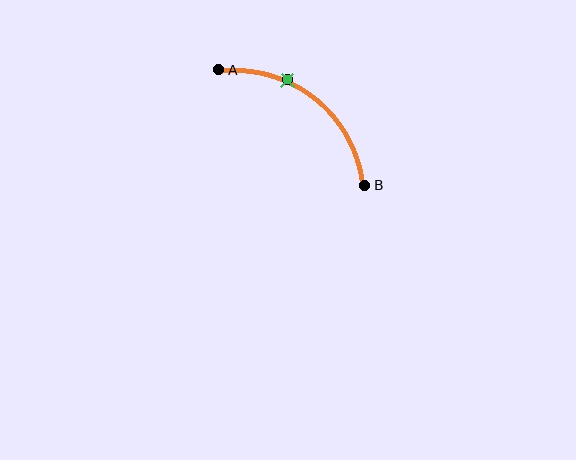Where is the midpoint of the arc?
The arc midpoint is the point on the curve farthest from the straight line joining A and B. It sits above and to the right of that line.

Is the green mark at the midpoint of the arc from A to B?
No. The green mark lies on the arc but is closer to endpoint A. The arc midpoint would be at the point on the curve equidistant along the arc from both A and B.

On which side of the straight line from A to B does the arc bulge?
The arc bulges above and to the right of the straight line connecting A and B.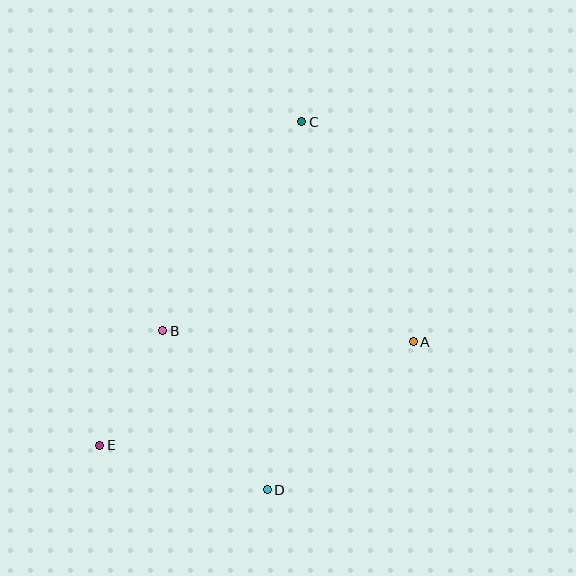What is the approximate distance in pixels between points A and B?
The distance between A and B is approximately 250 pixels.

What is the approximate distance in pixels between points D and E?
The distance between D and E is approximately 173 pixels.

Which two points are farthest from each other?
Points C and E are farthest from each other.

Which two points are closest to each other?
Points B and E are closest to each other.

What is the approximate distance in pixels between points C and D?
The distance between C and D is approximately 370 pixels.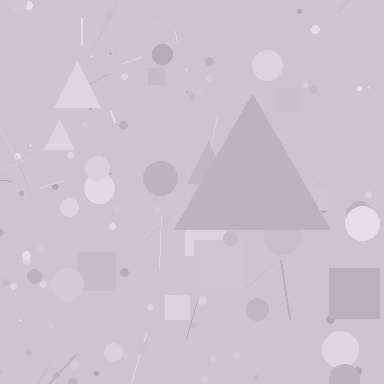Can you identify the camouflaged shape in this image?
The camouflaged shape is a triangle.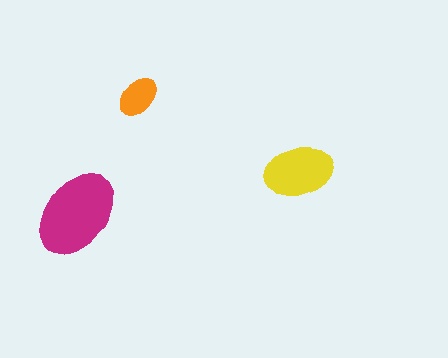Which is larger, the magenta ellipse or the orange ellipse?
The magenta one.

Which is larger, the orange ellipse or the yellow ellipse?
The yellow one.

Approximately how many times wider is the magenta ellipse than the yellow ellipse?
About 1.5 times wider.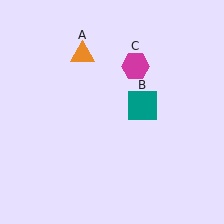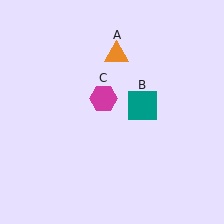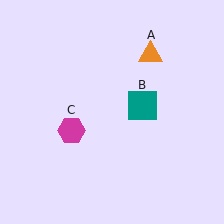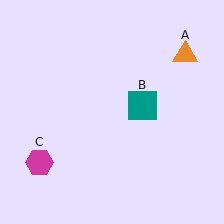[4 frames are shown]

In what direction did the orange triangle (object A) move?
The orange triangle (object A) moved right.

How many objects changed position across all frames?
2 objects changed position: orange triangle (object A), magenta hexagon (object C).